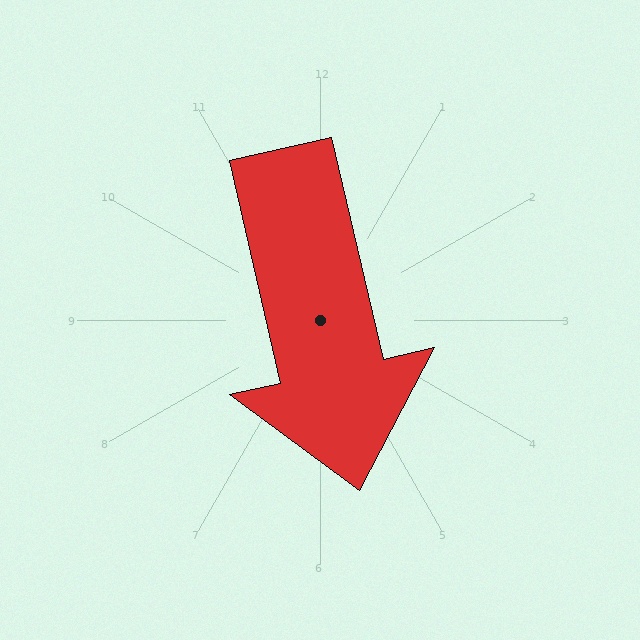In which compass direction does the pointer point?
South.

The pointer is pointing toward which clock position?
Roughly 6 o'clock.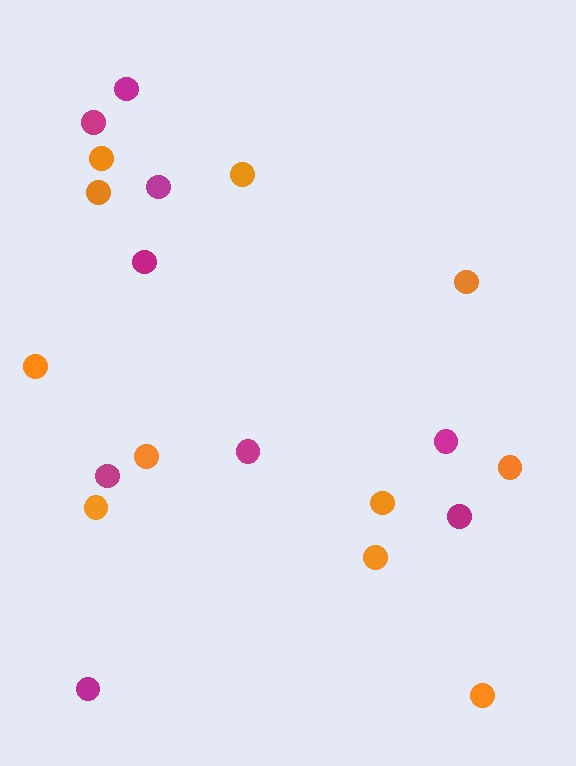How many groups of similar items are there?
There are 2 groups: one group of orange circles (11) and one group of magenta circles (9).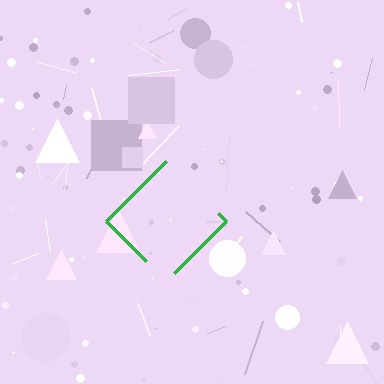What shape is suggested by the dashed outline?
The dashed outline suggests a diamond.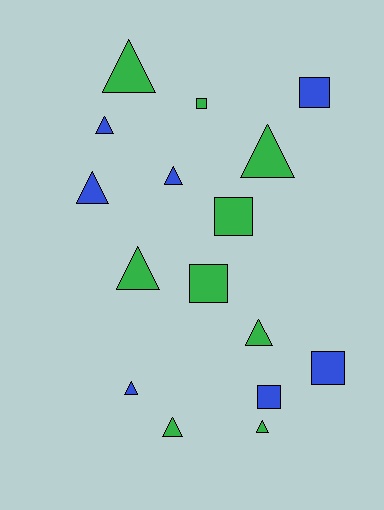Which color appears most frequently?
Green, with 9 objects.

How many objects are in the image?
There are 16 objects.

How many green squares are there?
There are 3 green squares.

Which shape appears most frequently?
Triangle, with 10 objects.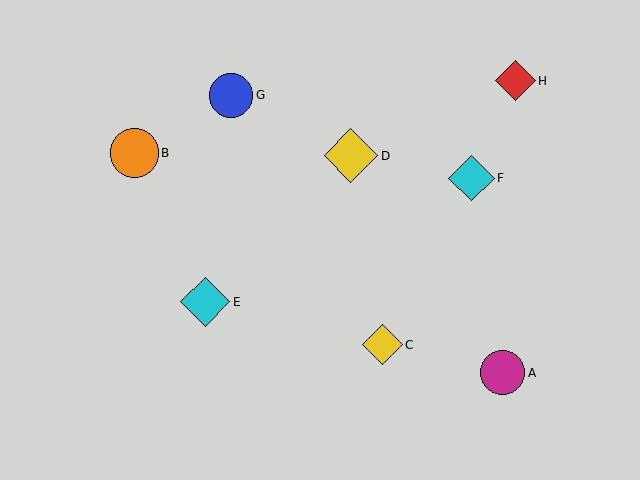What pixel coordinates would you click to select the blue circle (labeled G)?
Click at (231, 95) to select the blue circle G.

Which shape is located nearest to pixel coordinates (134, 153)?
The orange circle (labeled B) at (134, 153) is nearest to that location.